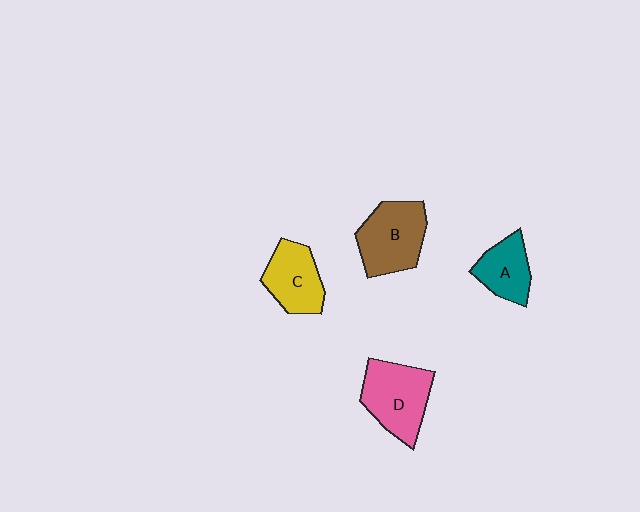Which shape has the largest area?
Shape D (pink).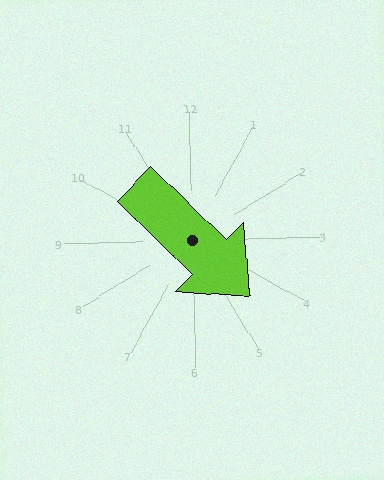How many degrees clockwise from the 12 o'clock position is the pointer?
Approximately 135 degrees.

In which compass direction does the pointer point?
Southeast.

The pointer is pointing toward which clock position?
Roughly 5 o'clock.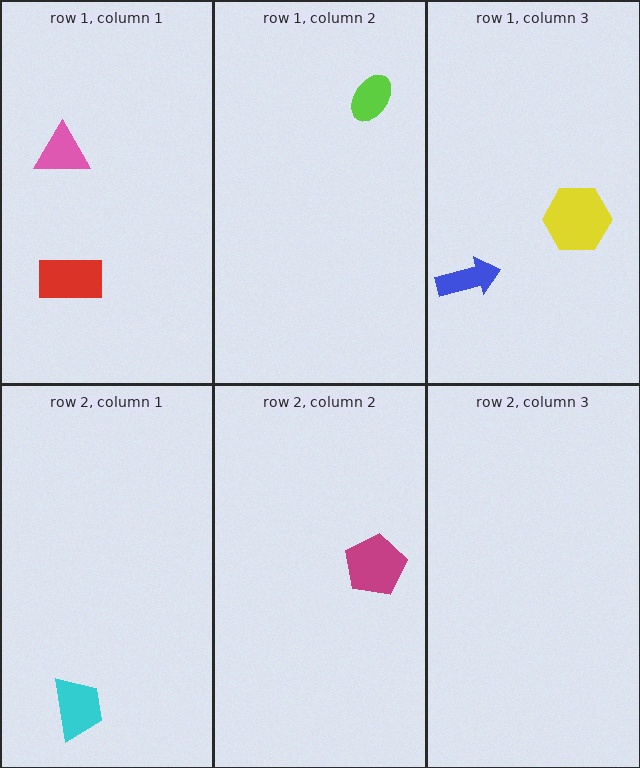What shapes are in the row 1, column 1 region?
The red rectangle, the pink triangle.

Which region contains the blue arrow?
The row 1, column 3 region.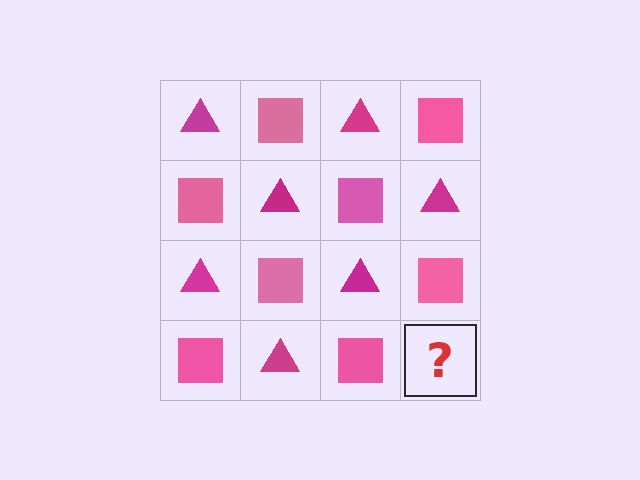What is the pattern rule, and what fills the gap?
The rule is that it alternates magenta triangle and pink square in a checkerboard pattern. The gap should be filled with a magenta triangle.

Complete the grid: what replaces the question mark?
The question mark should be replaced with a magenta triangle.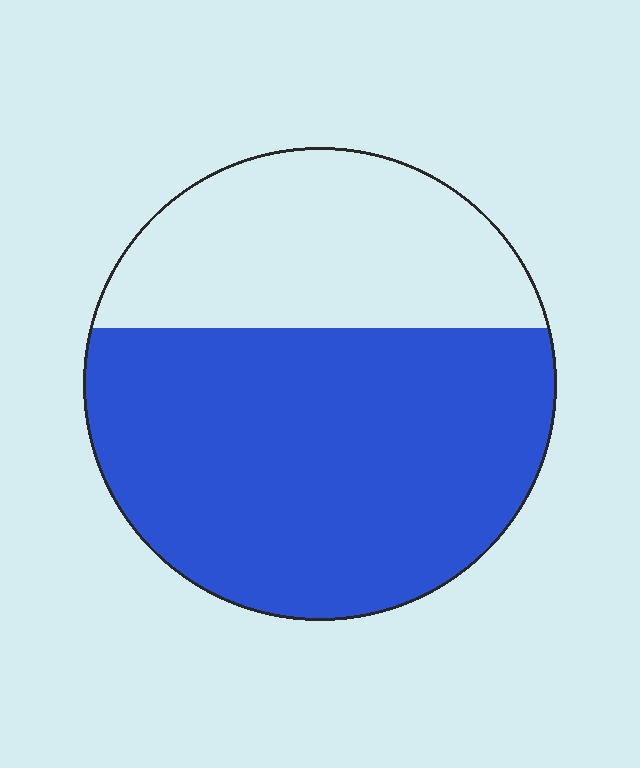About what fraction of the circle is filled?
About two thirds (2/3).